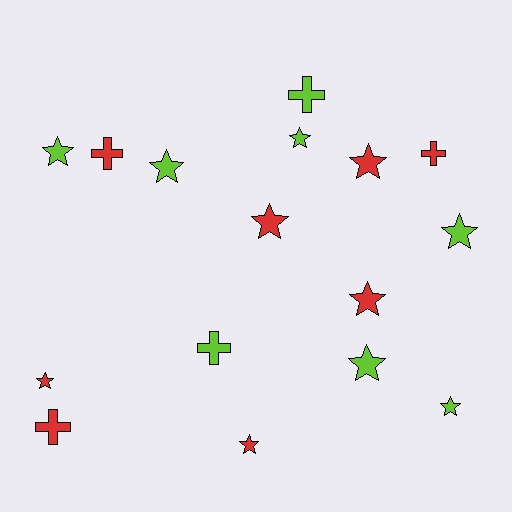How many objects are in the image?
There are 16 objects.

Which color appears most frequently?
Lime, with 8 objects.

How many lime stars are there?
There are 6 lime stars.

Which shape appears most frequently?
Star, with 11 objects.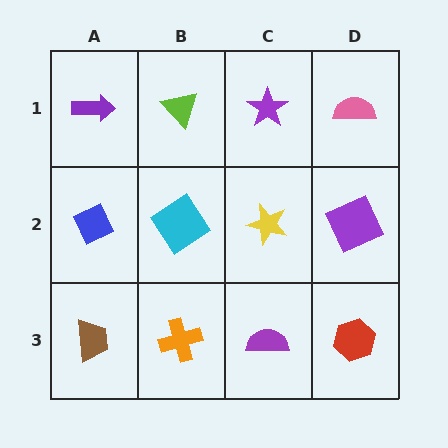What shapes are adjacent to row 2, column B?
A lime triangle (row 1, column B), an orange cross (row 3, column B), a blue diamond (row 2, column A), a yellow star (row 2, column C).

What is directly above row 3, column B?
A cyan diamond.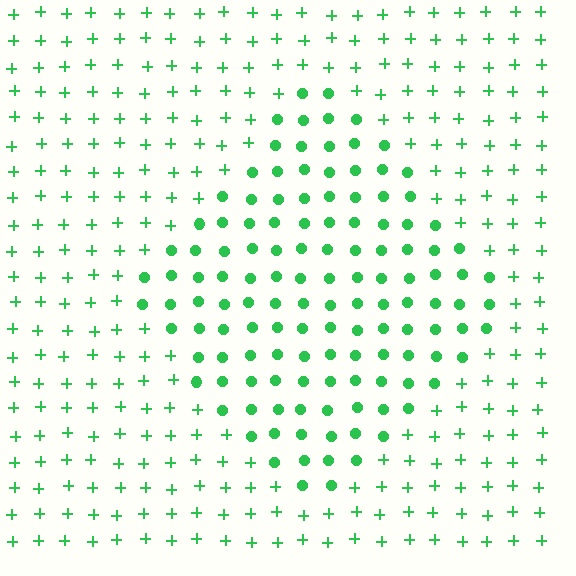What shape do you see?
I see a diamond.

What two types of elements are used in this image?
The image uses circles inside the diamond region and plus signs outside it.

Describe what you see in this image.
The image is filled with small green elements arranged in a uniform grid. A diamond-shaped region contains circles, while the surrounding area contains plus signs. The boundary is defined purely by the change in element shape.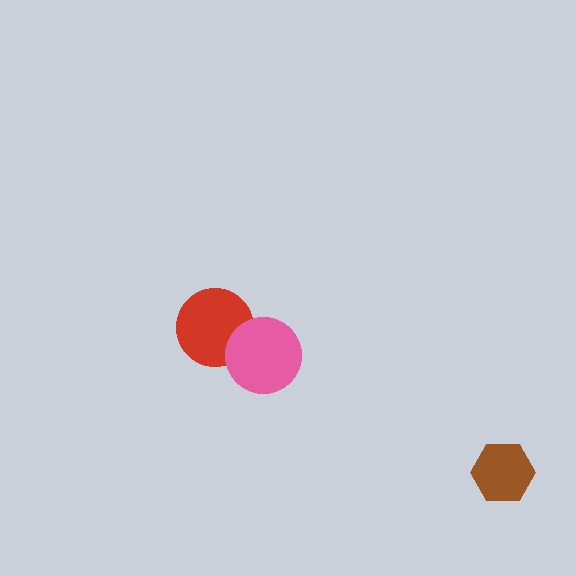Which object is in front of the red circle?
The pink circle is in front of the red circle.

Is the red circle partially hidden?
Yes, it is partially covered by another shape.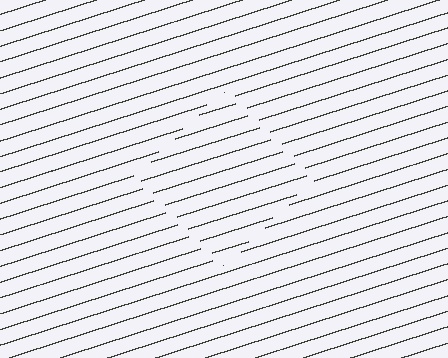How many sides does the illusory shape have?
4 sides — the line-ends trace a square.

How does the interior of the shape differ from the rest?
The interior of the shape contains the same grating, shifted by half a period — the contour is defined by the phase discontinuity where line-ends from the inner and outer gratings abut.